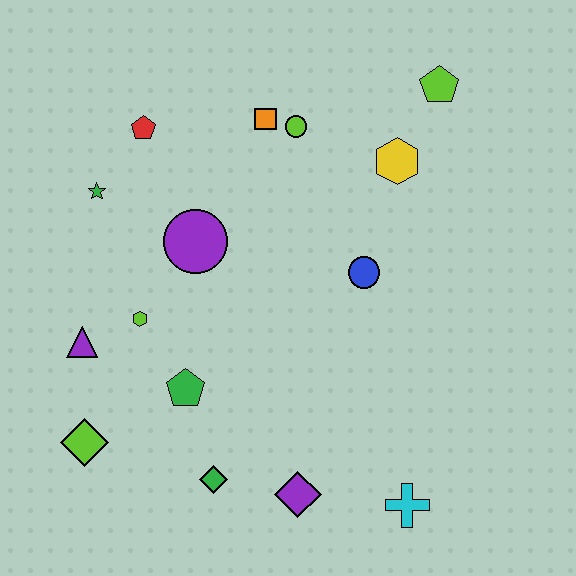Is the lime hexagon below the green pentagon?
No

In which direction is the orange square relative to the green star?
The orange square is to the right of the green star.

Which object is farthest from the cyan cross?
The red pentagon is farthest from the cyan cross.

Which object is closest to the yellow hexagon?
The lime pentagon is closest to the yellow hexagon.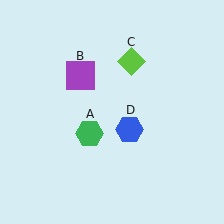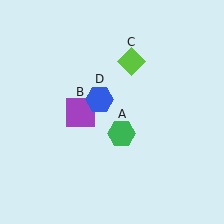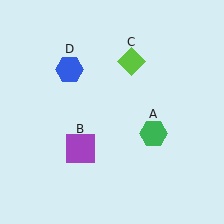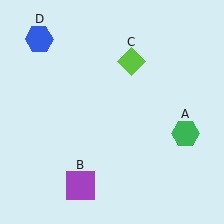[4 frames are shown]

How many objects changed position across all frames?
3 objects changed position: green hexagon (object A), purple square (object B), blue hexagon (object D).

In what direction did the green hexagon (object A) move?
The green hexagon (object A) moved right.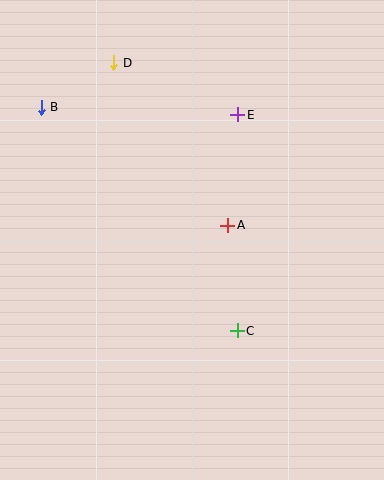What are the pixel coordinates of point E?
Point E is at (238, 115).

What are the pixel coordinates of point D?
Point D is at (114, 63).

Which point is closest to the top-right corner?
Point E is closest to the top-right corner.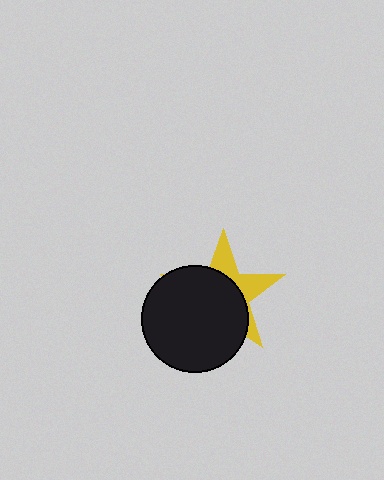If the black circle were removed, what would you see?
You would see the complete yellow star.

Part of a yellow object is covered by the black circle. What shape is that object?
It is a star.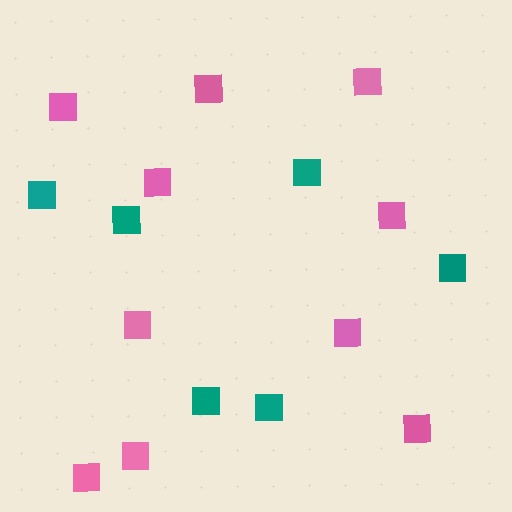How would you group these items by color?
There are 2 groups: one group of pink squares (10) and one group of teal squares (6).